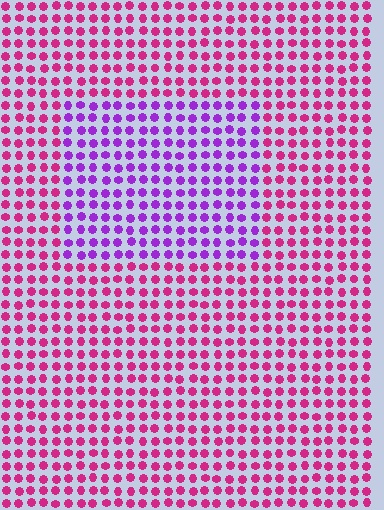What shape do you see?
I see a rectangle.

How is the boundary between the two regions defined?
The boundary is defined purely by a slight shift in hue (about 45 degrees). Spacing, size, and orientation are identical on both sides.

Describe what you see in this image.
The image is filled with small magenta elements in a uniform arrangement. A rectangle-shaped region is visible where the elements are tinted to a slightly different hue, forming a subtle color boundary.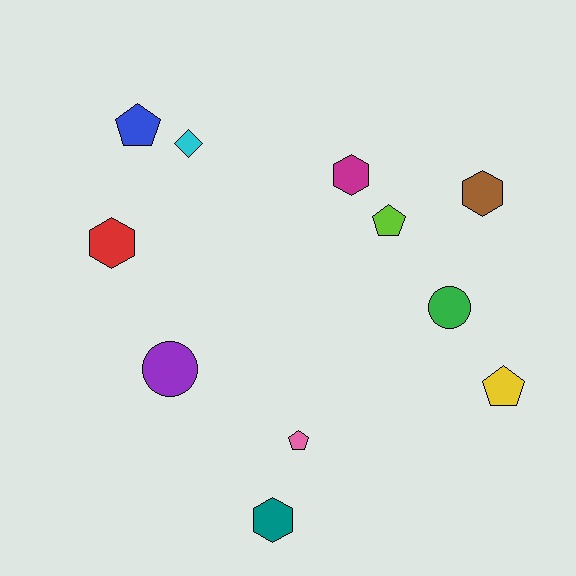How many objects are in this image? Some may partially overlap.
There are 11 objects.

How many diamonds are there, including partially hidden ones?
There is 1 diamond.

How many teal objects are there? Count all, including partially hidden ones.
There is 1 teal object.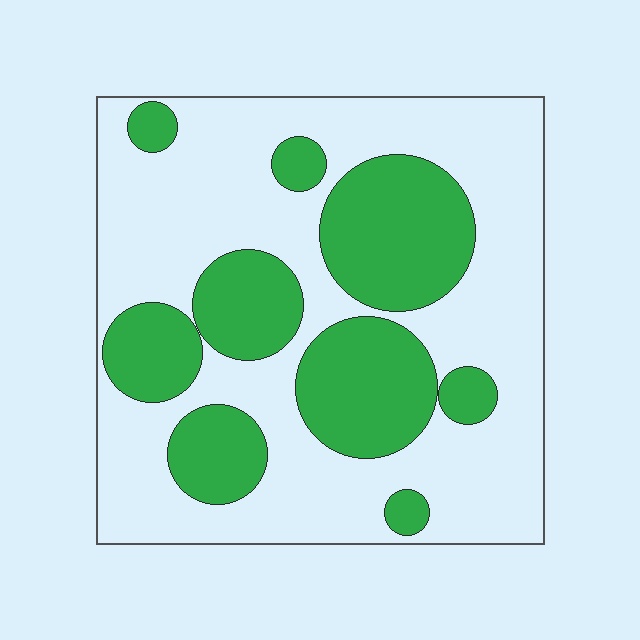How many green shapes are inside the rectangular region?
9.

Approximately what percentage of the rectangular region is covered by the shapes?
Approximately 35%.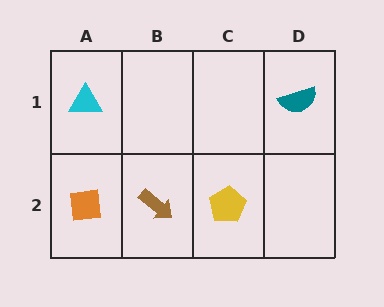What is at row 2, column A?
An orange square.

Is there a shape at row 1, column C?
No, that cell is empty.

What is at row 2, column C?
A yellow pentagon.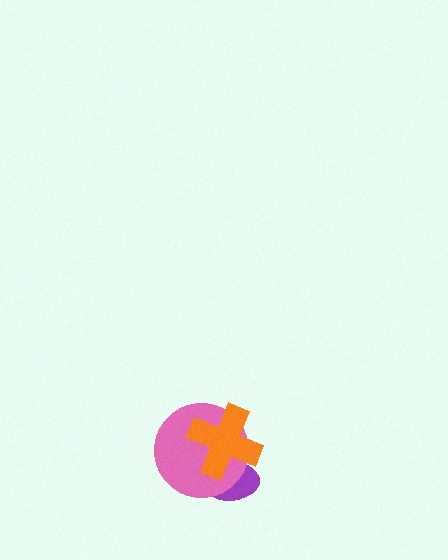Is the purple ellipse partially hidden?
Yes, it is partially covered by another shape.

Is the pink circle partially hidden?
Yes, it is partially covered by another shape.